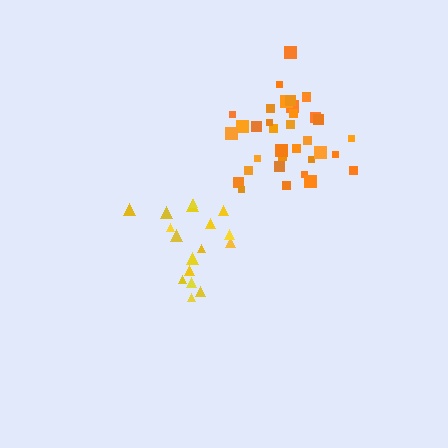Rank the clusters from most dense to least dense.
orange, yellow.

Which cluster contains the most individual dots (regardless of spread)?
Orange (35).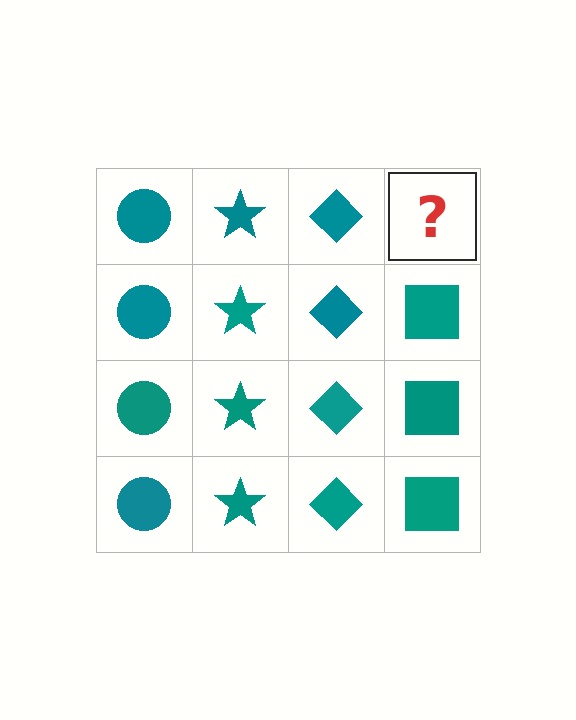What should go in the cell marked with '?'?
The missing cell should contain a teal square.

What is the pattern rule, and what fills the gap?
The rule is that each column has a consistent shape. The gap should be filled with a teal square.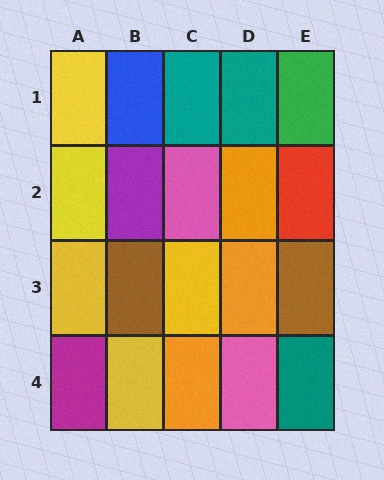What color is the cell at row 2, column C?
Pink.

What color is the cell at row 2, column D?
Orange.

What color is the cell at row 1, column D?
Teal.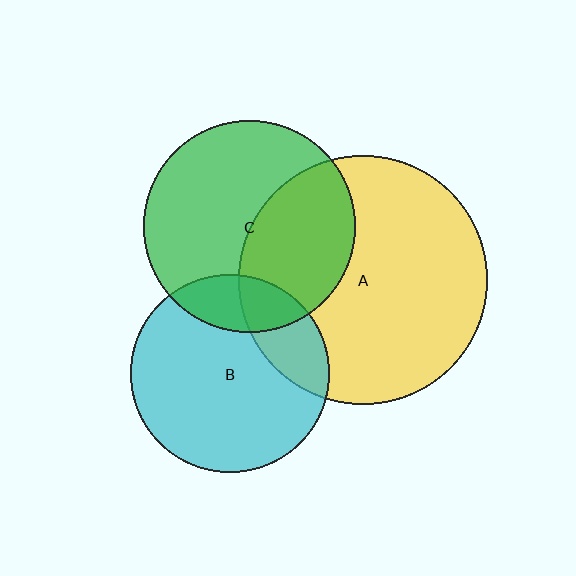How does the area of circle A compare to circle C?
Approximately 1.4 times.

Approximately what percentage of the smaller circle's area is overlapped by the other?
Approximately 20%.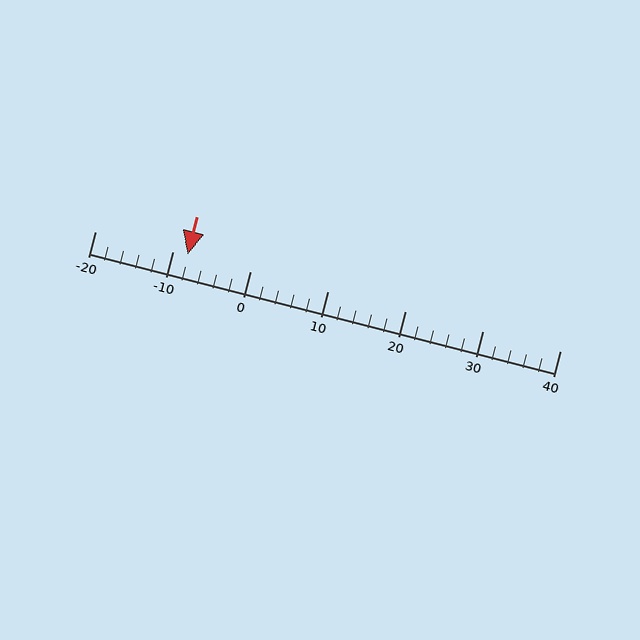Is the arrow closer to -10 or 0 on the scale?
The arrow is closer to -10.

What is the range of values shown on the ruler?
The ruler shows values from -20 to 40.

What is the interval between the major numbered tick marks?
The major tick marks are spaced 10 units apart.